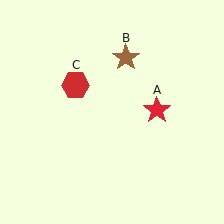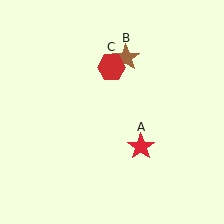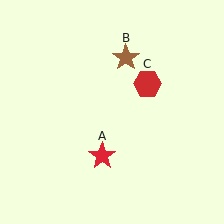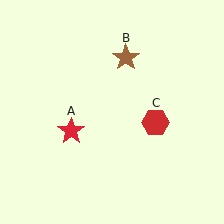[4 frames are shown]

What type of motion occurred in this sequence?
The red star (object A), red hexagon (object C) rotated clockwise around the center of the scene.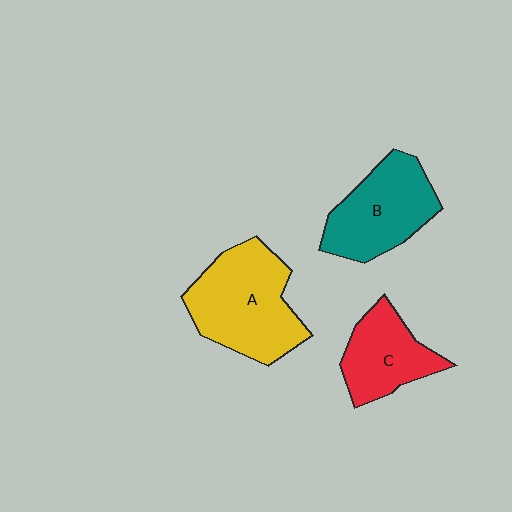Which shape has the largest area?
Shape A (yellow).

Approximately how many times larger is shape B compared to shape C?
Approximately 1.3 times.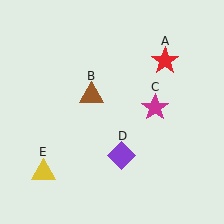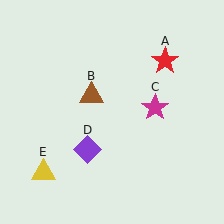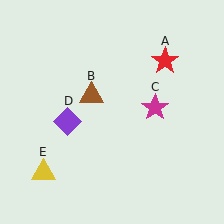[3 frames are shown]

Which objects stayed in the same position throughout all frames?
Red star (object A) and brown triangle (object B) and magenta star (object C) and yellow triangle (object E) remained stationary.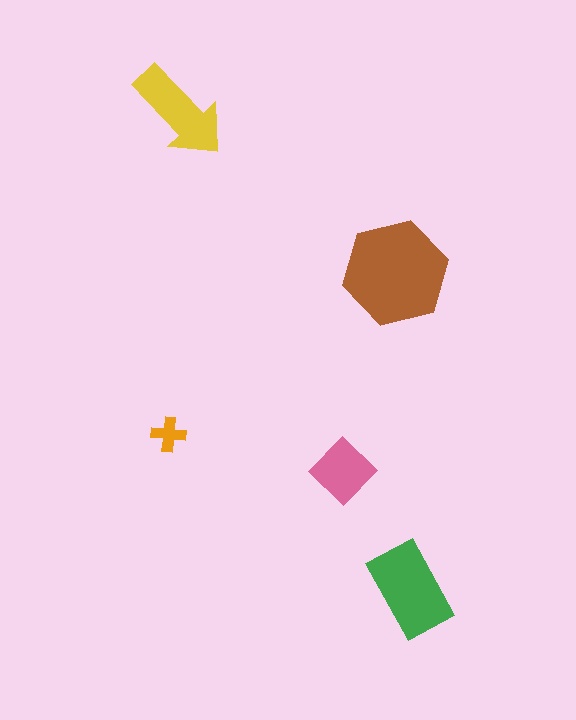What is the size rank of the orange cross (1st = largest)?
5th.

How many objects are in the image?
There are 5 objects in the image.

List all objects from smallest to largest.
The orange cross, the pink diamond, the yellow arrow, the green rectangle, the brown hexagon.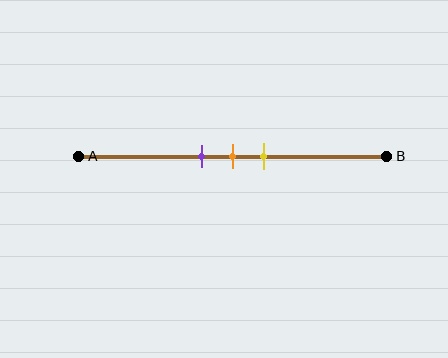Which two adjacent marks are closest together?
The purple and orange marks are the closest adjacent pair.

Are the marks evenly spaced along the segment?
Yes, the marks are approximately evenly spaced.